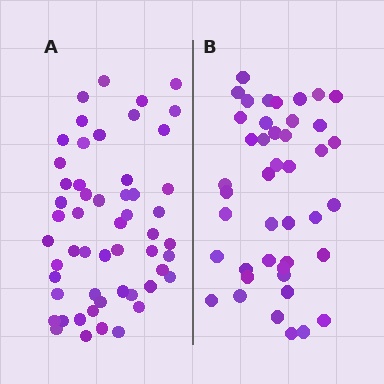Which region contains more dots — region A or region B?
Region A (the left region) has more dots.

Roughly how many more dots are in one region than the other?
Region A has roughly 12 or so more dots than region B.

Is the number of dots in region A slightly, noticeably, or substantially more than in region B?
Region A has noticeably more, but not dramatically so. The ratio is roughly 1.3 to 1.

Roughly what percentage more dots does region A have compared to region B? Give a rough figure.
About 25% more.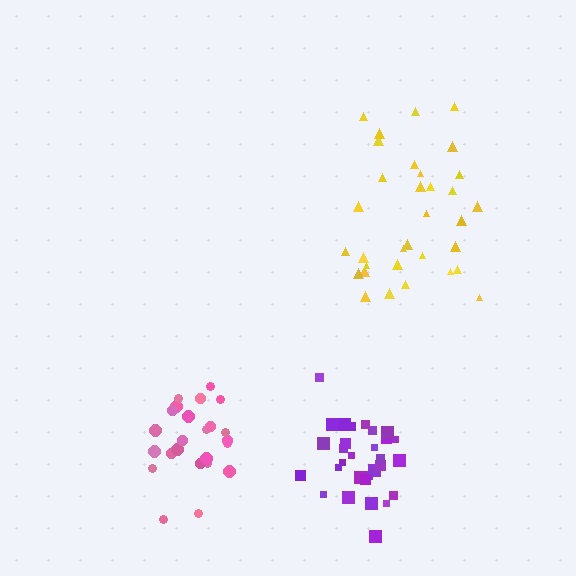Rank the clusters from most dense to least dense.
purple, pink, yellow.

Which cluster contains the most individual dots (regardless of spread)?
Yellow (33).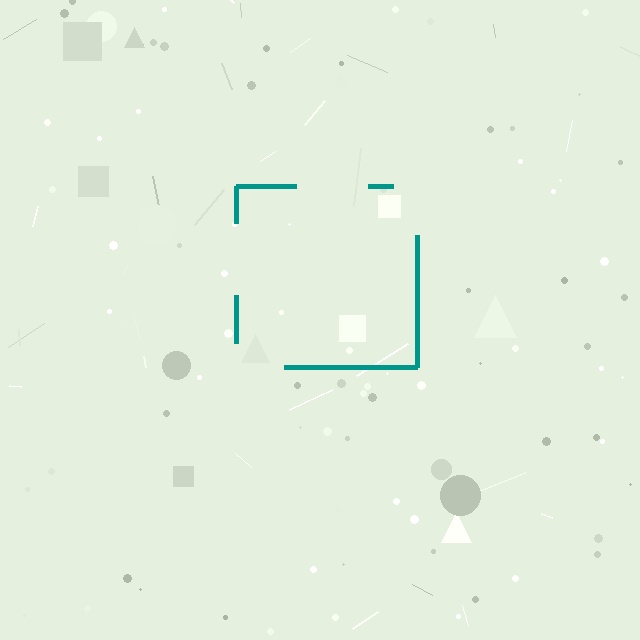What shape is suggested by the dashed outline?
The dashed outline suggests a square.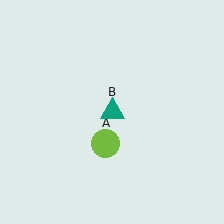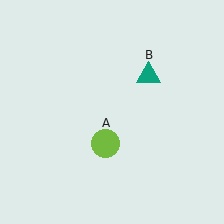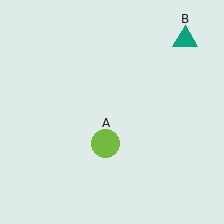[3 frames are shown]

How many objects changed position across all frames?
1 object changed position: teal triangle (object B).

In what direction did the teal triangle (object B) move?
The teal triangle (object B) moved up and to the right.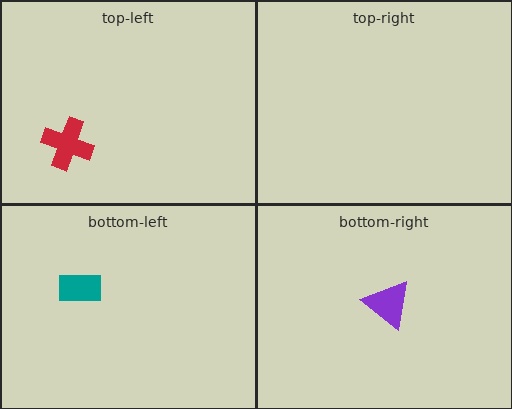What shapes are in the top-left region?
The red cross.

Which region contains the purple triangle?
The bottom-right region.